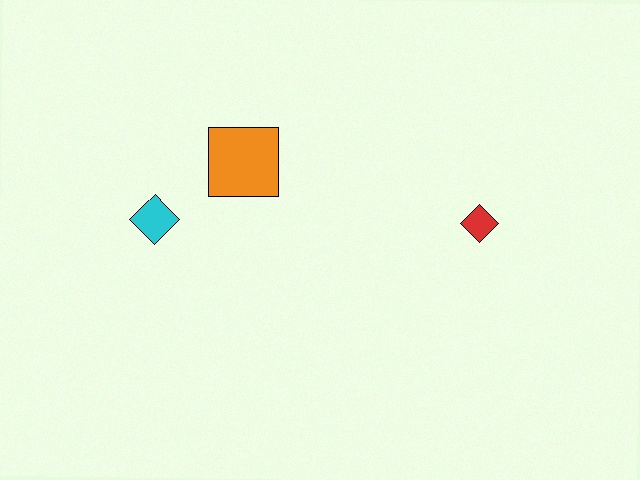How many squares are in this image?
There is 1 square.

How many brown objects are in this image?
There are no brown objects.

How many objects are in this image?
There are 3 objects.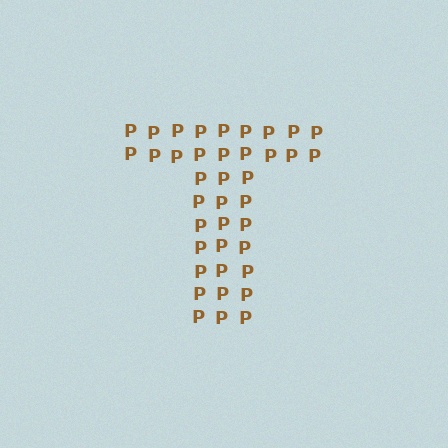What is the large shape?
The large shape is the letter T.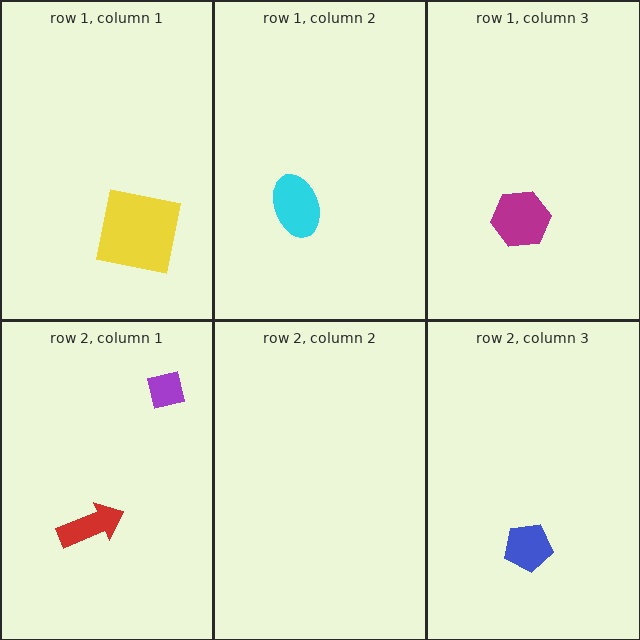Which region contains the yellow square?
The row 1, column 1 region.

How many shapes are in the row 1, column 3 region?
1.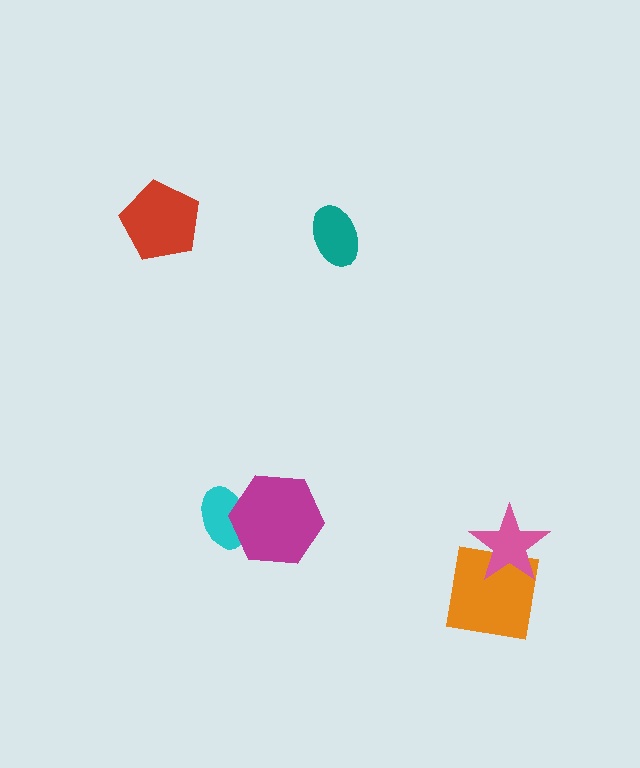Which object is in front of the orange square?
The pink star is in front of the orange square.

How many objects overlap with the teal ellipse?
0 objects overlap with the teal ellipse.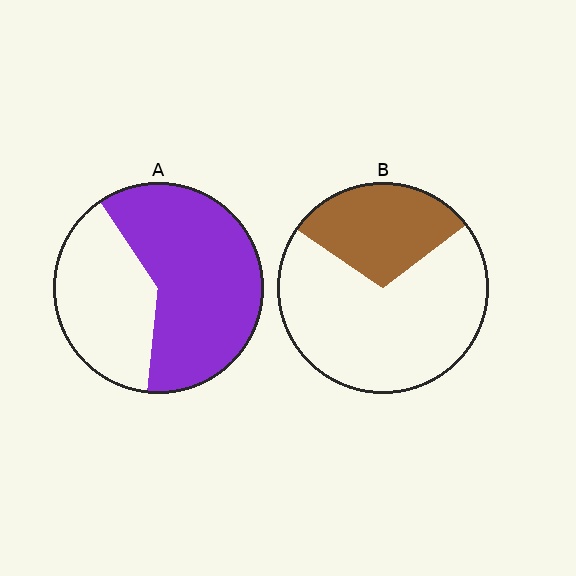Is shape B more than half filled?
No.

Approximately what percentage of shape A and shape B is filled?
A is approximately 60% and B is approximately 30%.